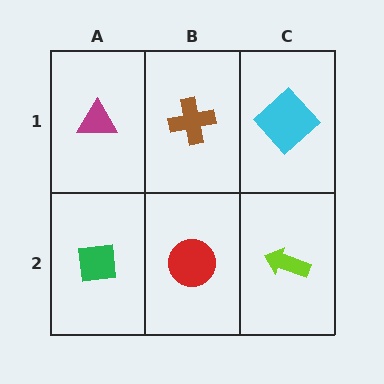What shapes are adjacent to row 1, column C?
A lime arrow (row 2, column C), a brown cross (row 1, column B).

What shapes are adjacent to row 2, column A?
A magenta triangle (row 1, column A), a red circle (row 2, column B).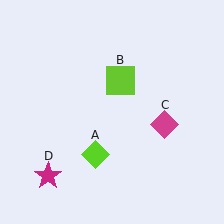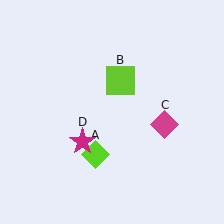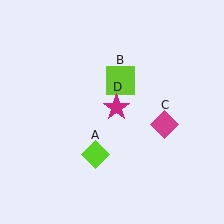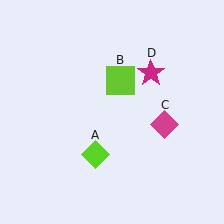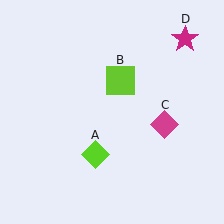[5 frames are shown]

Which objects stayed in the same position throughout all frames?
Lime diamond (object A) and lime square (object B) and magenta diamond (object C) remained stationary.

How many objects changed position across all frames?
1 object changed position: magenta star (object D).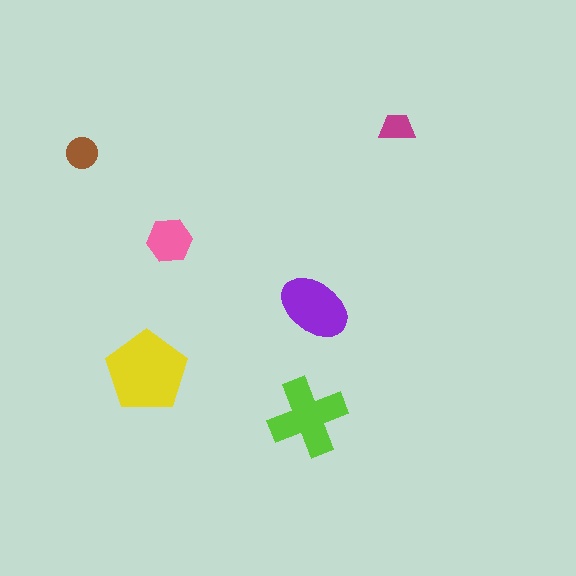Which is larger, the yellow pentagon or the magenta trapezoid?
The yellow pentagon.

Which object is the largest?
The yellow pentagon.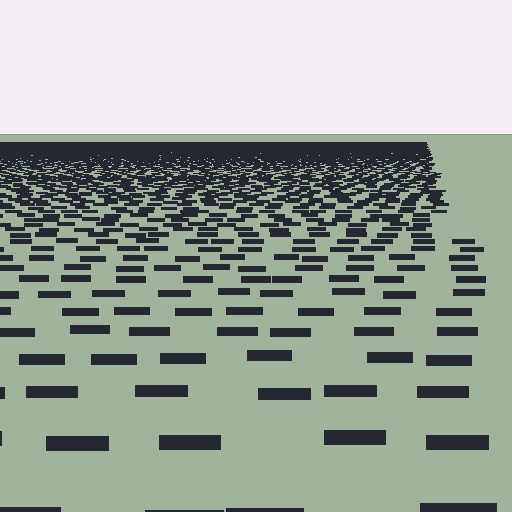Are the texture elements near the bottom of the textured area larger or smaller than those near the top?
Larger. Near the bottom, elements are closer to the viewer and appear at a bigger on-screen size.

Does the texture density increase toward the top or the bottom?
Density increases toward the top.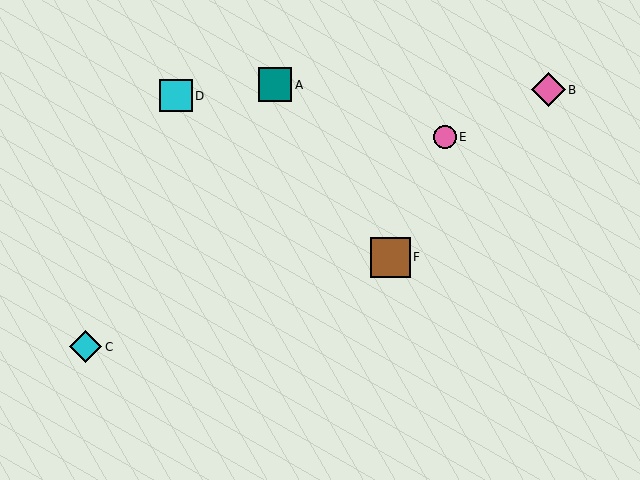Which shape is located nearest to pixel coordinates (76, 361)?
The cyan diamond (labeled C) at (86, 347) is nearest to that location.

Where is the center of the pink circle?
The center of the pink circle is at (445, 137).